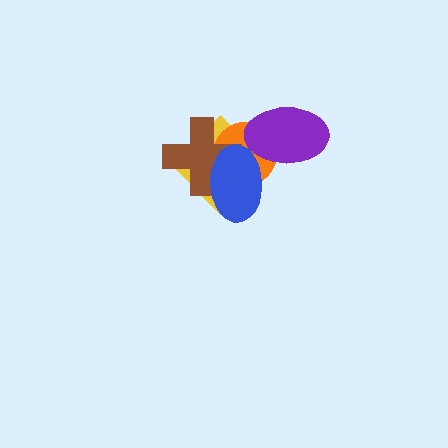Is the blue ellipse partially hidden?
No, no other shape covers it.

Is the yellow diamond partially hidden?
Yes, it is partially covered by another shape.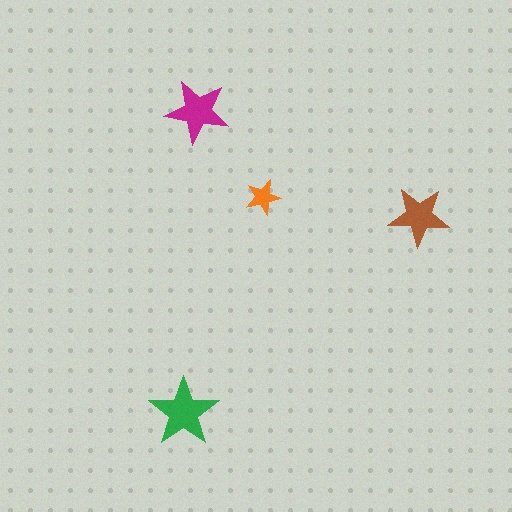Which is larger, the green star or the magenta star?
The green one.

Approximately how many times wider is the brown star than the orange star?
About 1.5 times wider.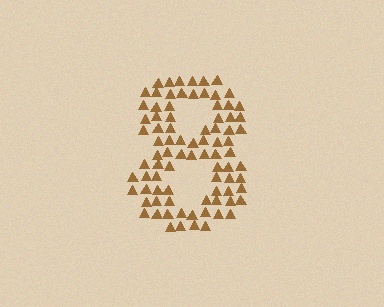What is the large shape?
The large shape is the digit 8.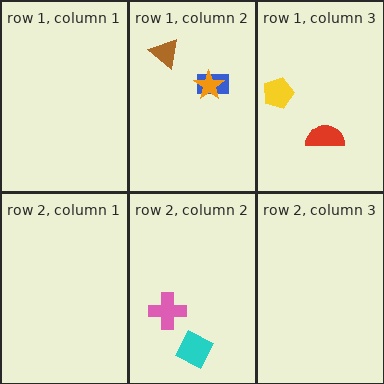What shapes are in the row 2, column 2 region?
The cyan diamond, the pink cross.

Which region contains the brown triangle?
The row 1, column 2 region.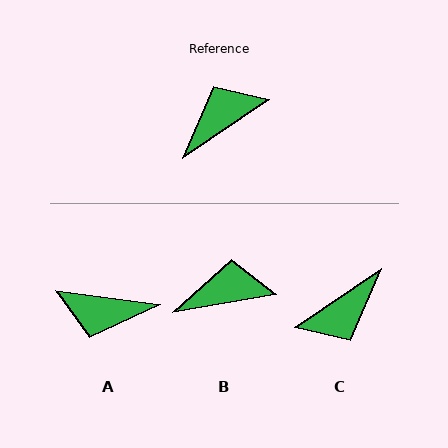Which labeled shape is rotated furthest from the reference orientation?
C, about 180 degrees away.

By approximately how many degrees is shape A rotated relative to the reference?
Approximately 139 degrees counter-clockwise.